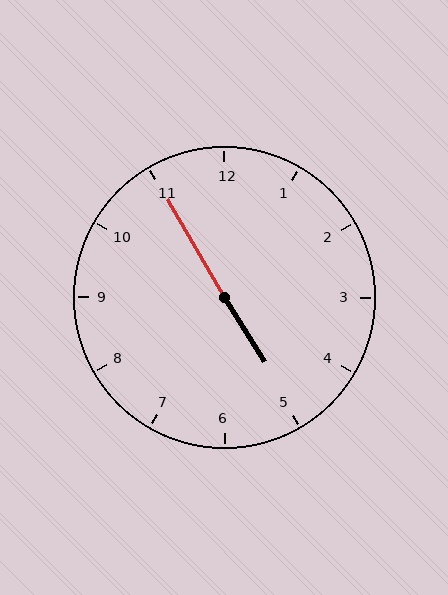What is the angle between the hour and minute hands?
Approximately 178 degrees.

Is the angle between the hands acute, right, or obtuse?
It is obtuse.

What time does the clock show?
4:55.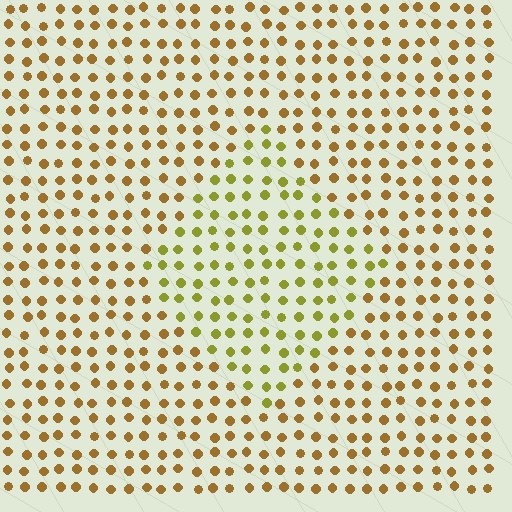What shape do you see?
I see a diamond.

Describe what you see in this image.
The image is filled with small brown elements in a uniform arrangement. A diamond-shaped region is visible where the elements are tinted to a slightly different hue, forming a subtle color boundary.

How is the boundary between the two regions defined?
The boundary is defined purely by a slight shift in hue (about 32 degrees). Spacing, size, and orientation are identical on both sides.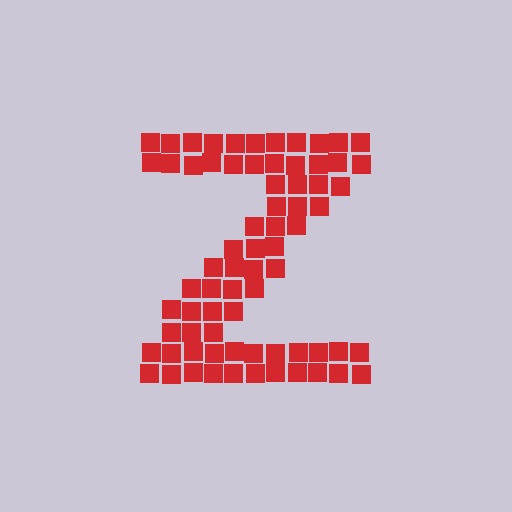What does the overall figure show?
The overall figure shows the letter Z.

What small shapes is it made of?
It is made of small squares.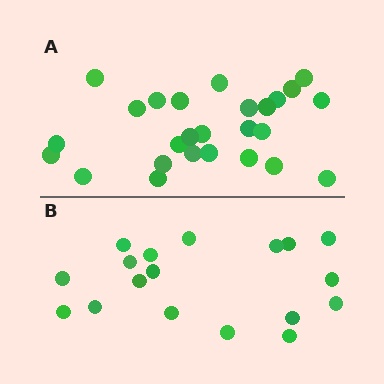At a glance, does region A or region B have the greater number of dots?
Region A (the top region) has more dots.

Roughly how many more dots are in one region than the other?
Region A has roughly 8 or so more dots than region B.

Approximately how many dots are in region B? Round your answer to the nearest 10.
About 20 dots. (The exact count is 18, which rounds to 20.)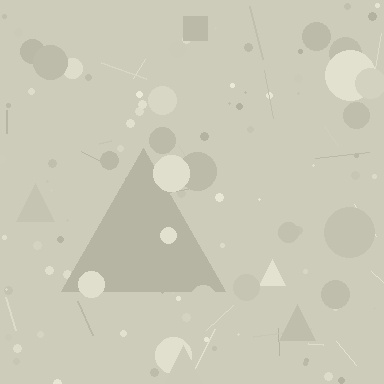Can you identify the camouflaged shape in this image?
The camouflaged shape is a triangle.